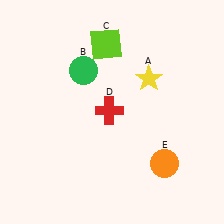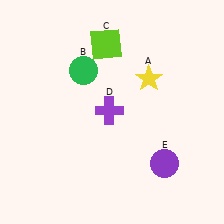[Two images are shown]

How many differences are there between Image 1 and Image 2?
There are 2 differences between the two images.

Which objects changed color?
D changed from red to purple. E changed from orange to purple.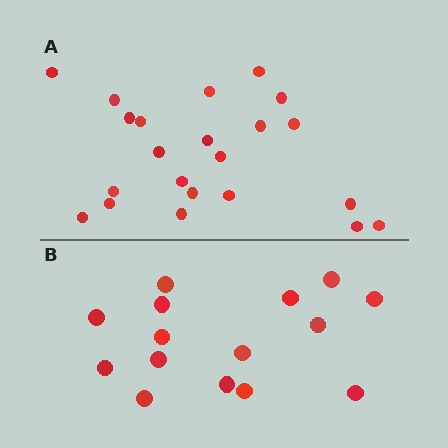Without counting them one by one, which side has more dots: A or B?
Region A (the top region) has more dots.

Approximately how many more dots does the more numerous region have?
Region A has roughly 8 or so more dots than region B.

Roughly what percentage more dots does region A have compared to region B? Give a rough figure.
About 45% more.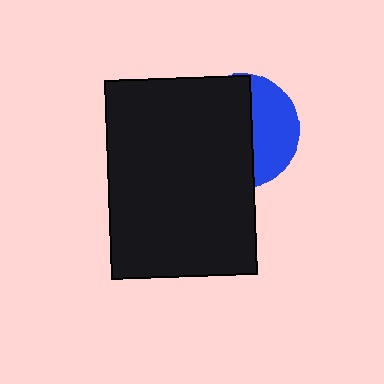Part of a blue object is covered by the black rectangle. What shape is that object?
It is a circle.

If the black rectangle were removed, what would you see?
You would see the complete blue circle.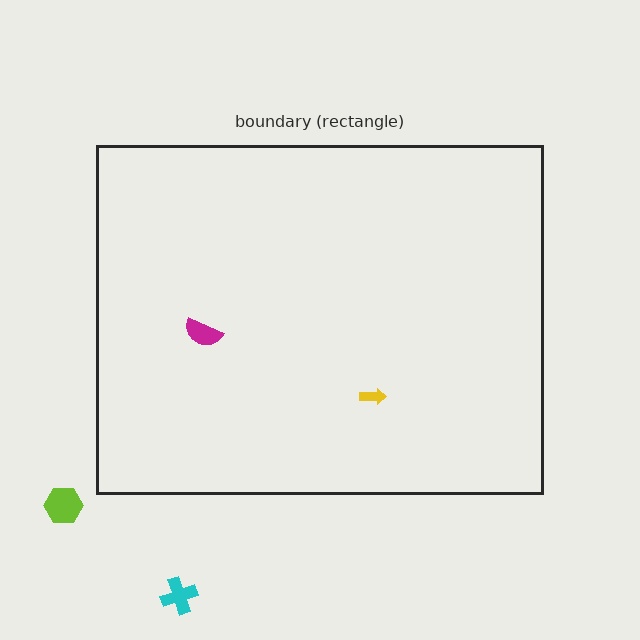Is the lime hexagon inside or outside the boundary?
Outside.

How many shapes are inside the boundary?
2 inside, 2 outside.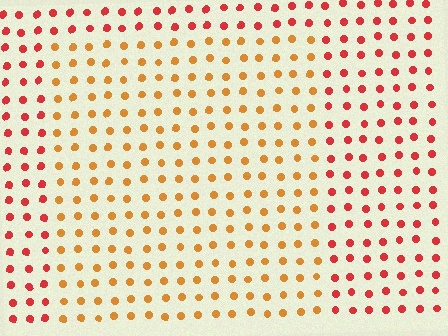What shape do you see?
I see a rectangle.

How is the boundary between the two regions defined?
The boundary is defined purely by a slight shift in hue (about 35 degrees). Spacing, size, and orientation are identical on both sides.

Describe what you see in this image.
The image is filled with small red elements in a uniform arrangement. A rectangle-shaped region is visible where the elements are tinted to a slightly different hue, forming a subtle color boundary.